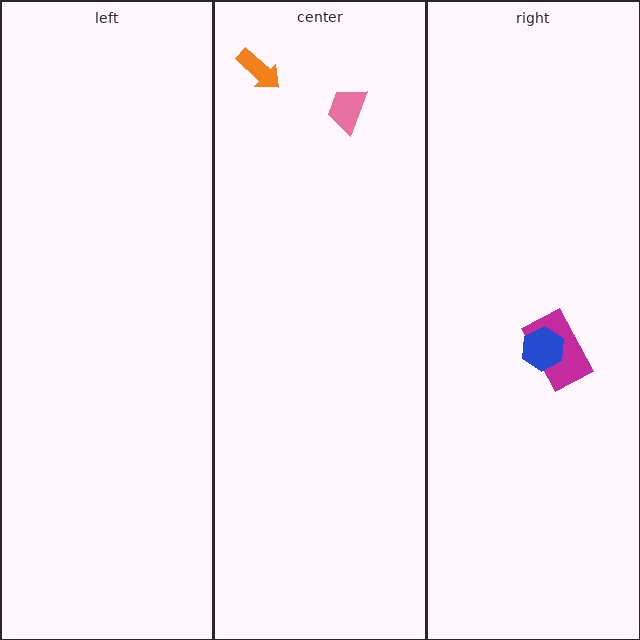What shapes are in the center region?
The pink trapezoid, the orange arrow.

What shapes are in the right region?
The magenta rectangle, the blue hexagon.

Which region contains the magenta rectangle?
The right region.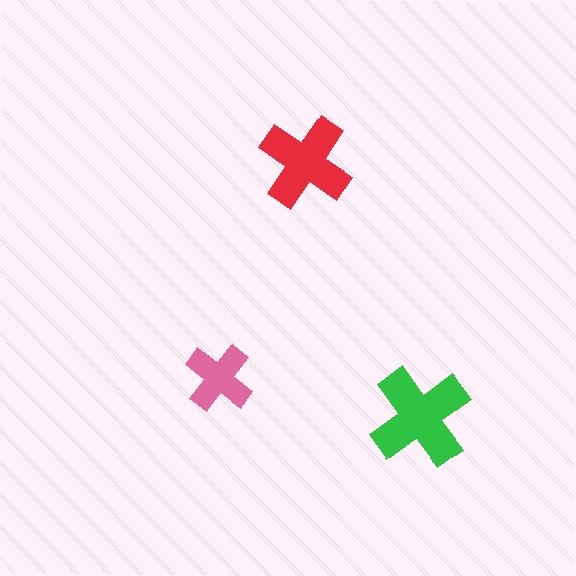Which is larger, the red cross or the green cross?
The green one.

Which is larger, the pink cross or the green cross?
The green one.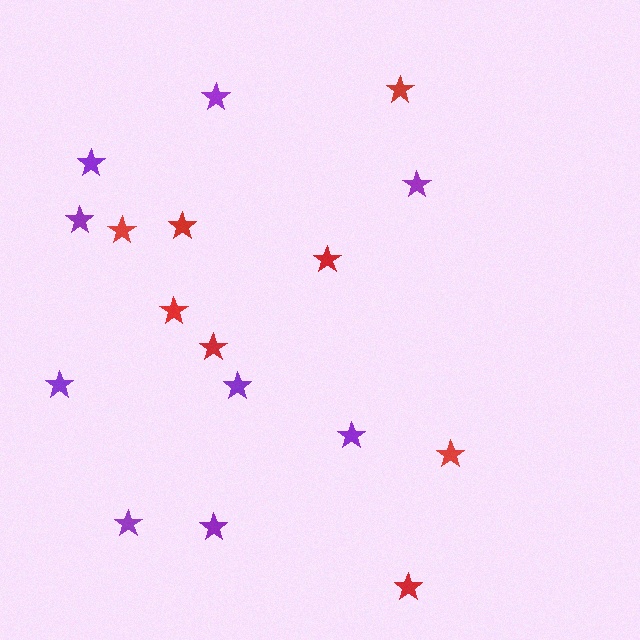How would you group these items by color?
There are 2 groups: one group of red stars (8) and one group of purple stars (9).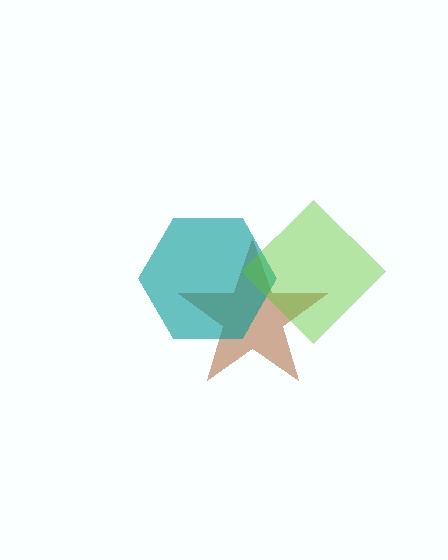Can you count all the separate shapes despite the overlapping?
Yes, there are 3 separate shapes.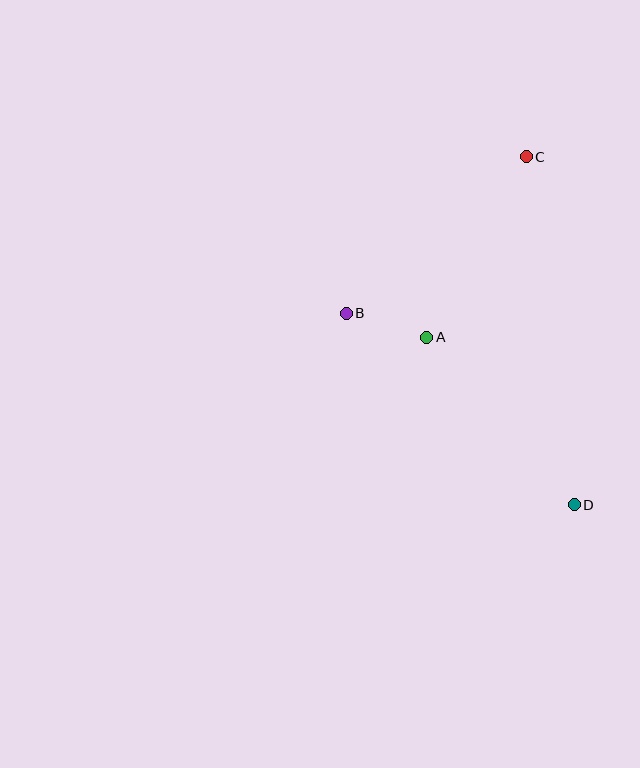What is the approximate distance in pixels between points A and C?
The distance between A and C is approximately 206 pixels.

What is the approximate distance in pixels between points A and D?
The distance between A and D is approximately 223 pixels.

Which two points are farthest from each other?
Points C and D are farthest from each other.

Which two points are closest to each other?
Points A and B are closest to each other.